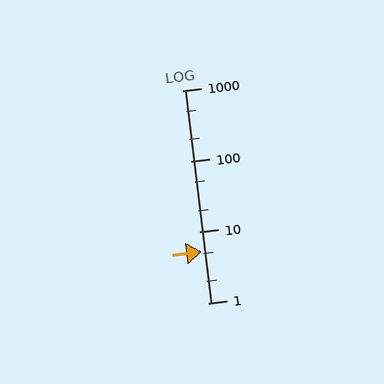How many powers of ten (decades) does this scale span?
The scale spans 3 decades, from 1 to 1000.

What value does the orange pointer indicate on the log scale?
The pointer indicates approximately 5.2.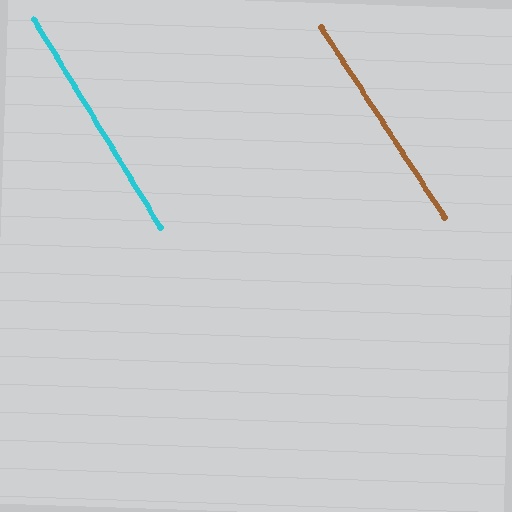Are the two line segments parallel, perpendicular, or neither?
Parallel — their directions differ by only 2.0°.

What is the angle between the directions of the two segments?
Approximately 2 degrees.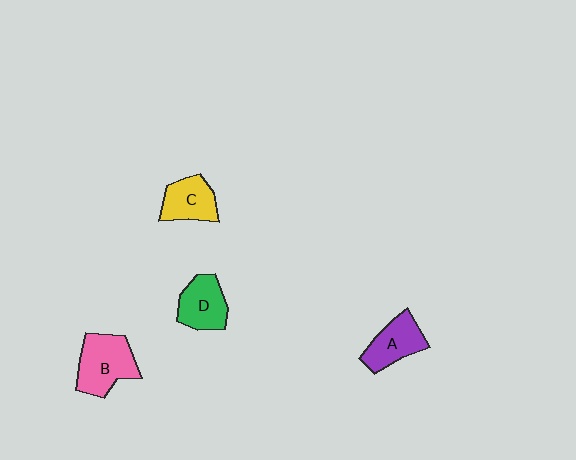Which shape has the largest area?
Shape B (pink).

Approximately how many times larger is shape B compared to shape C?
Approximately 1.4 times.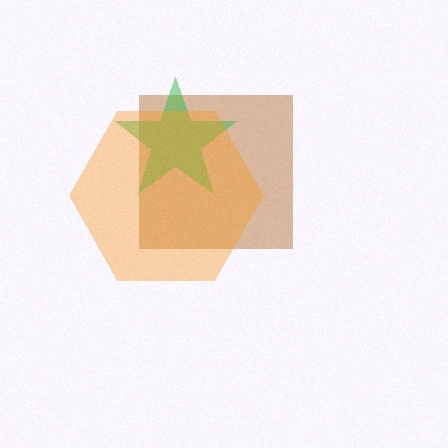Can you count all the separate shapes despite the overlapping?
Yes, there are 3 separate shapes.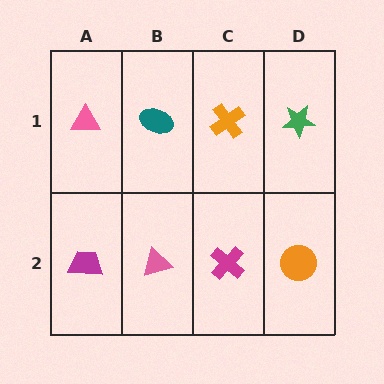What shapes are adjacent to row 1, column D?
An orange circle (row 2, column D), an orange cross (row 1, column C).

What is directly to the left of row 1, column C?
A teal ellipse.